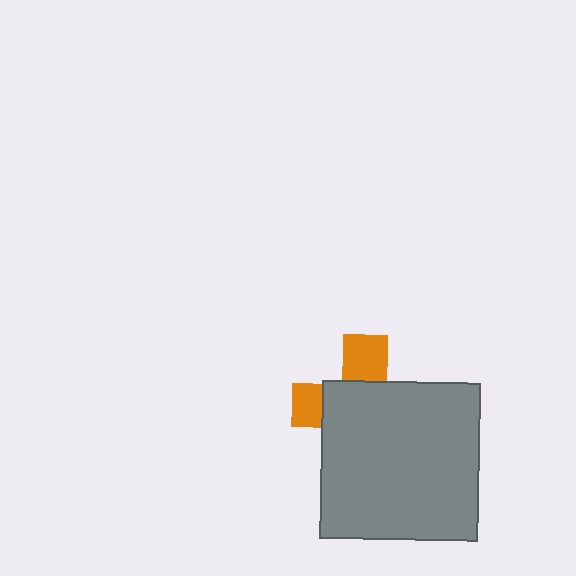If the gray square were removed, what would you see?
You would see the complete orange cross.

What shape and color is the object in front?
The object in front is a gray square.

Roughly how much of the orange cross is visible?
A small part of it is visible (roughly 31%).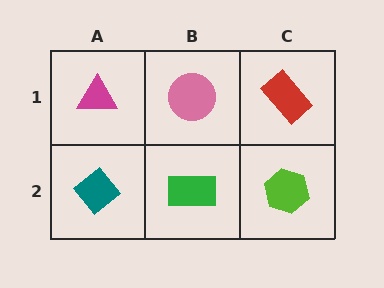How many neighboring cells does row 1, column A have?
2.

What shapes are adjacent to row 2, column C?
A red rectangle (row 1, column C), a green rectangle (row 2, column B).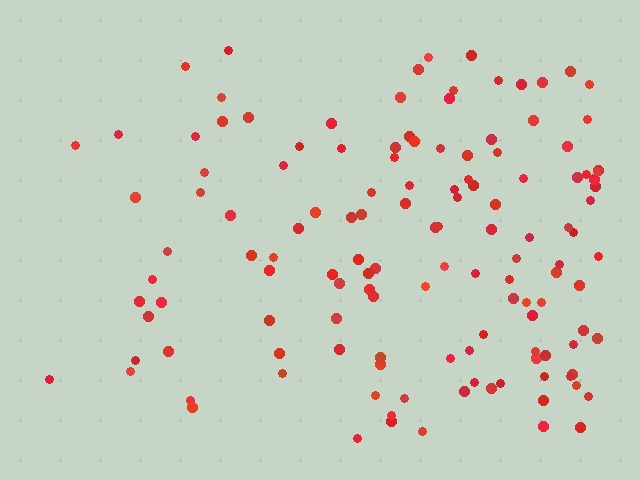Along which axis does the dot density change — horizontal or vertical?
Horizontal.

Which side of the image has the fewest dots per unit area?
The left.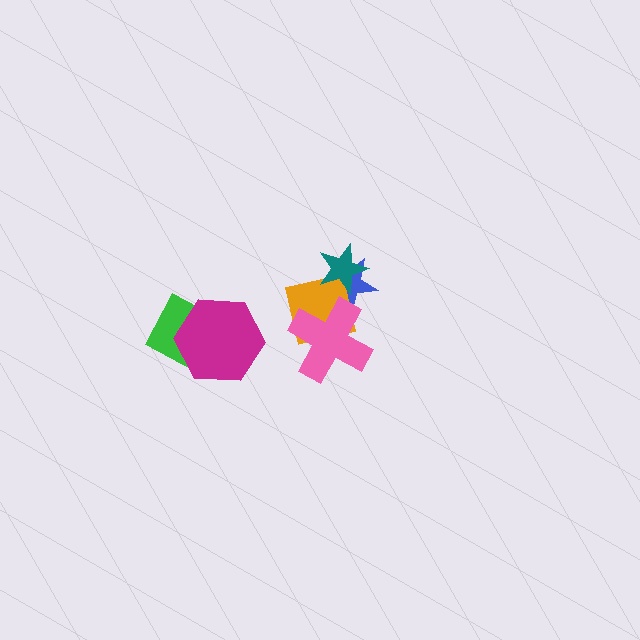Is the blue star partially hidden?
Yes, it is partially covered by another shape.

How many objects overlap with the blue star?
3 objects overlap with the blue star.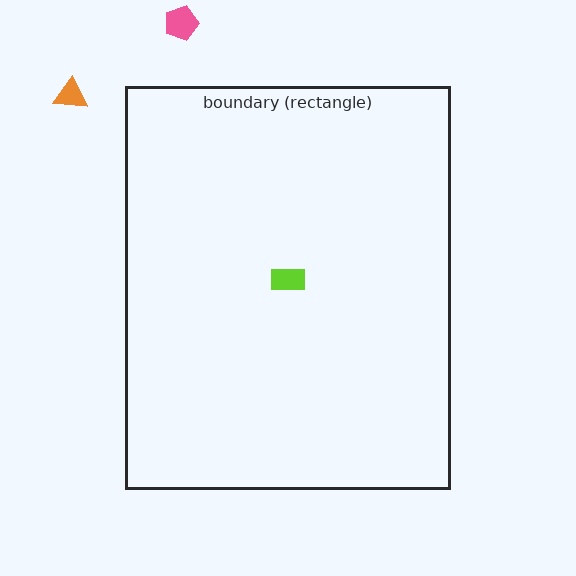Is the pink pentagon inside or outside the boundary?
Outside.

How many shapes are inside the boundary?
1 inside, 2 outside.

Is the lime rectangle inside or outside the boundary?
Inside.